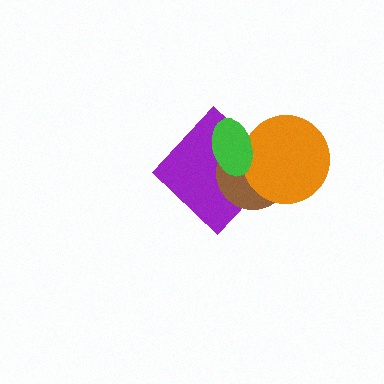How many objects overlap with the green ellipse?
3 objects overlap with the green ellipse.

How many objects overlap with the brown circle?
3 objects overlap with the brown circle.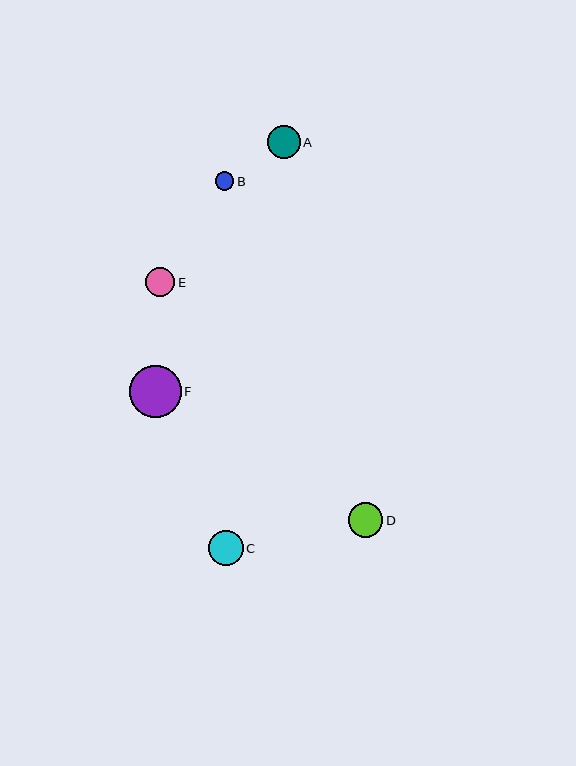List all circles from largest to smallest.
From largest to smallest: F, C, D, A, E, B.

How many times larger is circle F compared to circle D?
Circle F is approximately 1.5 times the size of circle D.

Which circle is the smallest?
Circle B is the smallest with a size of approximately 19 pixels.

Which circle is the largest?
Circle F is the largest with a size of approximately 52 pixels.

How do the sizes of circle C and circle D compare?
Circle C and circle D are approximately the same size.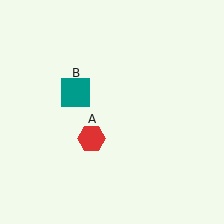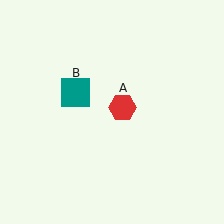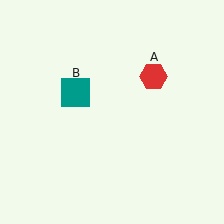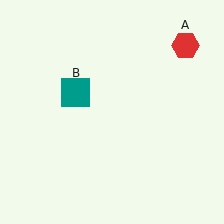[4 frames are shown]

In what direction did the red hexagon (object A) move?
The red hexagon (object A) moved up and to the right.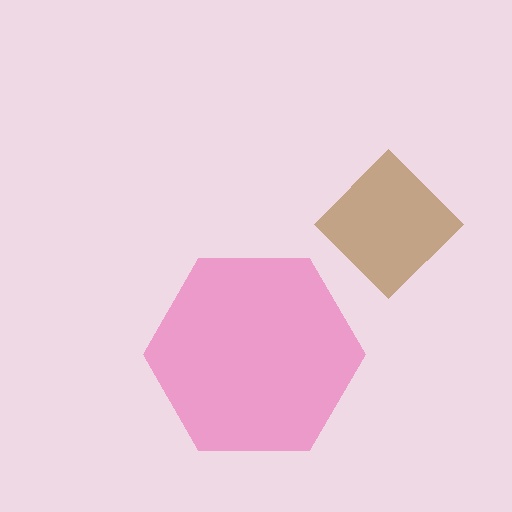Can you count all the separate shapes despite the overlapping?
Yes, there are 2 separate shapes.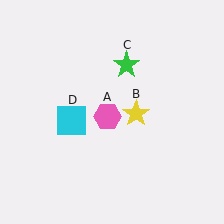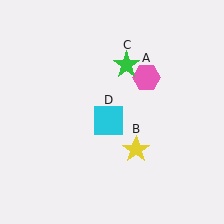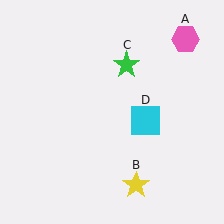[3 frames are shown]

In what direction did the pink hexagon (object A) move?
The pink hexagon (object A) moved up and to the right.